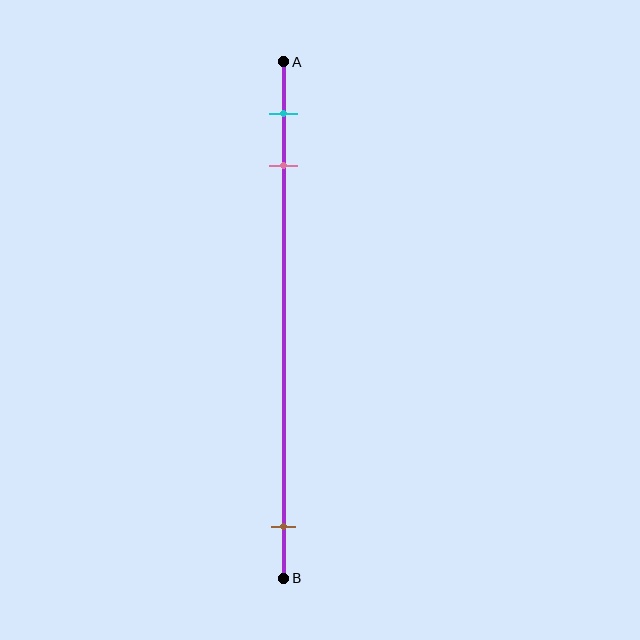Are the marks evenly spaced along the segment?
No, the marks are not evenly spaced.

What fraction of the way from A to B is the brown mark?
The brown mark is approximately 90% (0.9) of the way from A to B.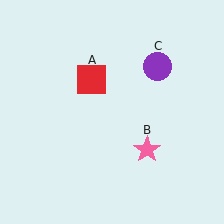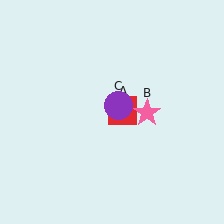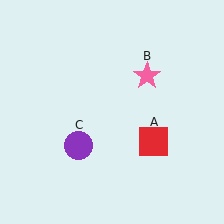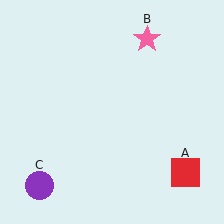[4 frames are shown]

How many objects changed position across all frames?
3 objects changed position: red square (object A), pink star (object B), purple circle (object C).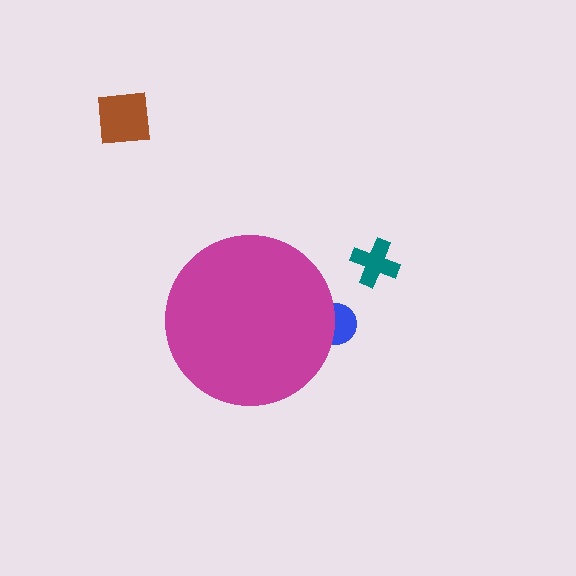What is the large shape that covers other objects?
A magenta circle.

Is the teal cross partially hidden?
No, the teal cross is fully visible.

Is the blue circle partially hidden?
Yes, the blue circle is partially hidden behind the magenta circle.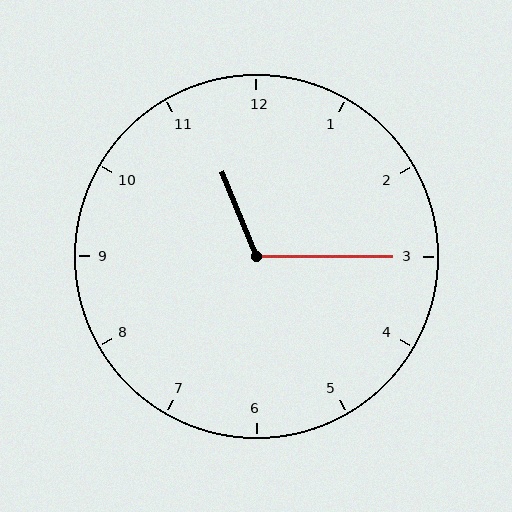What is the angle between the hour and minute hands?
Approximately 112 degrees.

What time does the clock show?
11:15.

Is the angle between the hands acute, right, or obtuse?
It is obtuse.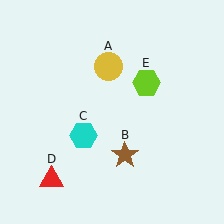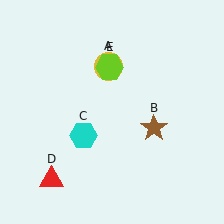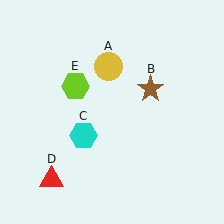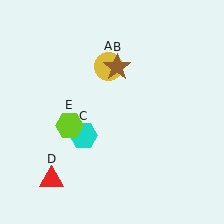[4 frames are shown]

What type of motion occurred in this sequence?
The brown star (object B), lime hexagon (object E) rotated counterclockwise around the center of the scene.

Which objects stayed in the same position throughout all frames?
Yellow circle (object A) and cyan hexagon (object C) and red triangle (object D) remained stationary.